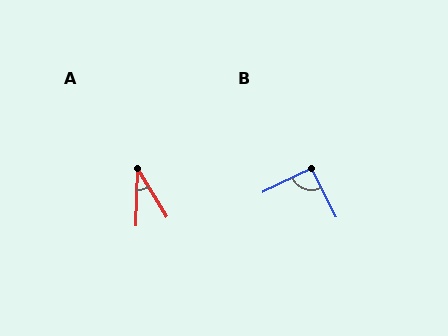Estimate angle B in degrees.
Approximately 91 degrees.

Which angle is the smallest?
A, at approximately 34 degrees.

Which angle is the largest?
B, at approximately 91 degrees.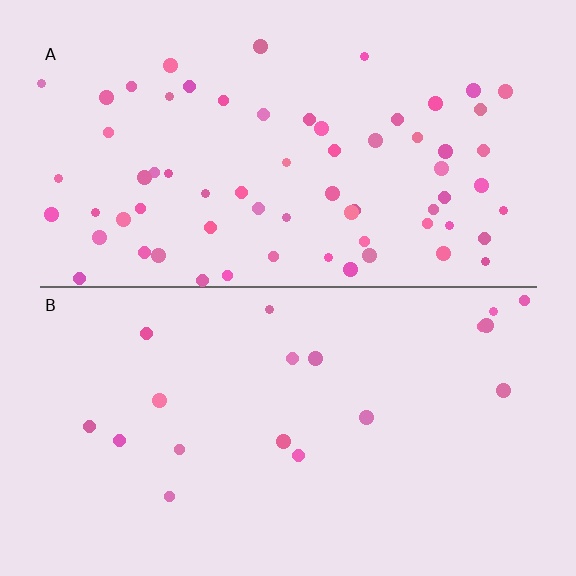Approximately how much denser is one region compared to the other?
Approximately 3.6× — region A over region B.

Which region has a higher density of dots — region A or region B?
A (the top).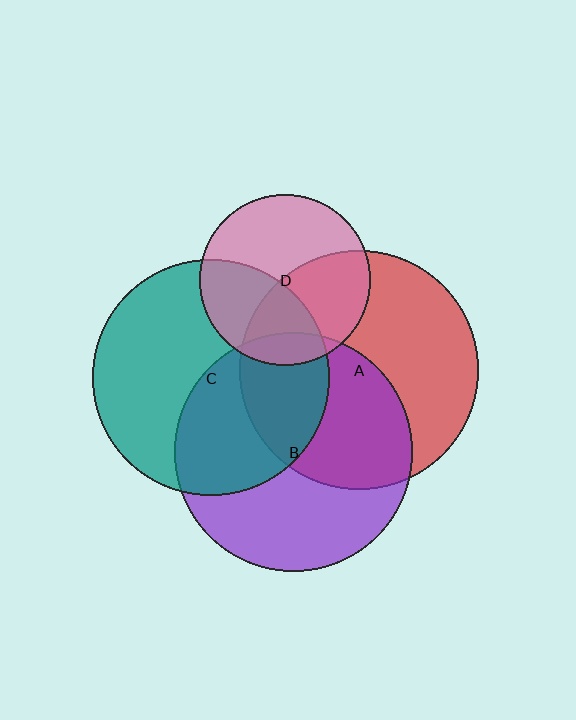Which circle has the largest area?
Circle A (red).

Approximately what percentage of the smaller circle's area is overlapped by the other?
Approximately 45%.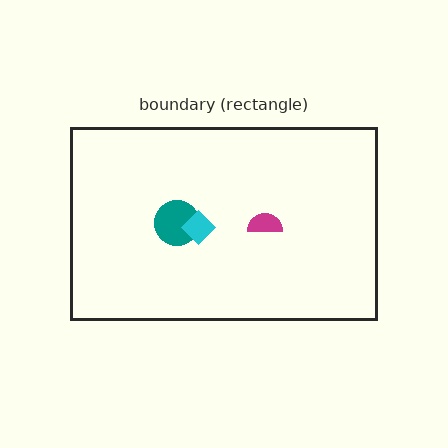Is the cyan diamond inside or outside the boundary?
Inside.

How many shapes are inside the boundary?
3 inside, 0 outside.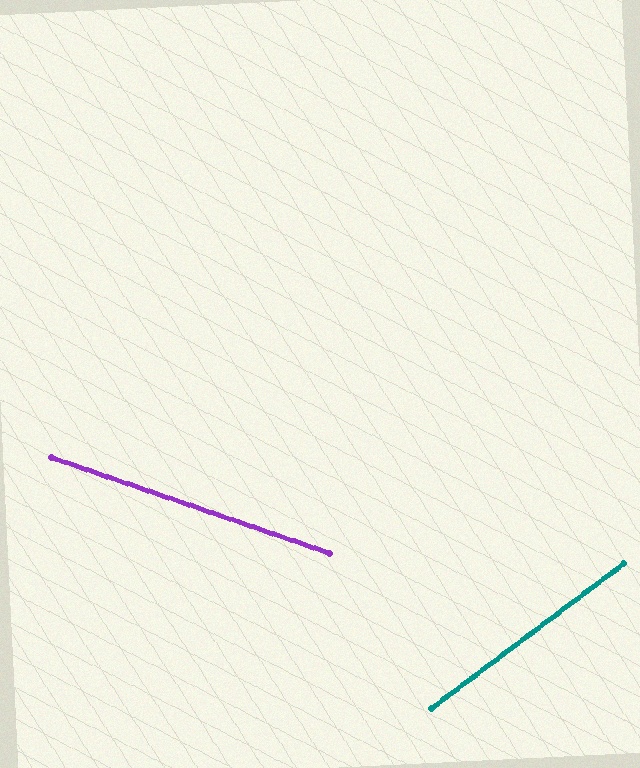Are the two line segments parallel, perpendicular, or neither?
Neither parallel nor perpendicular — they differ by about 56°.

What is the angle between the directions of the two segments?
Approximately 56 degrees.